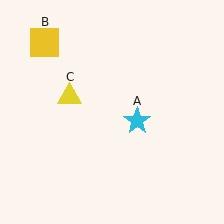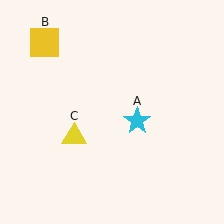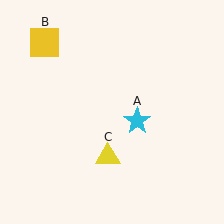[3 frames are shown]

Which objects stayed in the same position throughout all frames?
Cyan star (object A) and yellow square (object B) remained stationary.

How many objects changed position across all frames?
1 object changed position: yellow triangle (object C).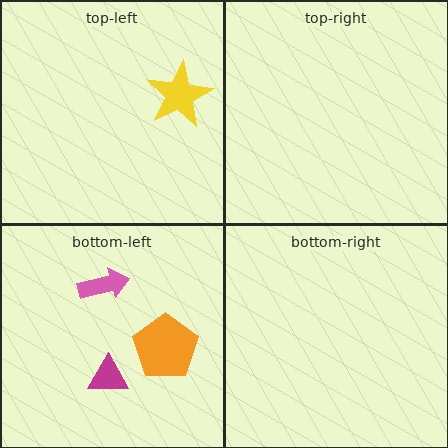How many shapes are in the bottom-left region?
3.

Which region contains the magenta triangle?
The bottom-left region.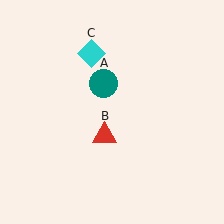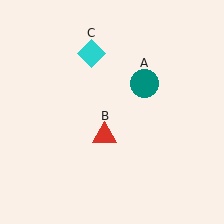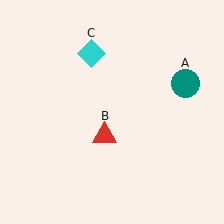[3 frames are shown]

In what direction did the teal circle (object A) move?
The teal circle (object A) moved right.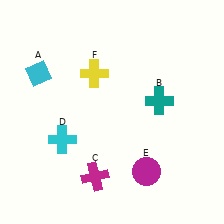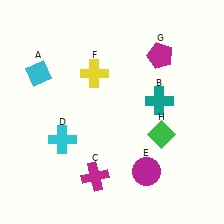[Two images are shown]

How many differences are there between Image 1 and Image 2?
There are 2 differences between the two images.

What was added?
A magenta pentagon (G), a green diamond (H) were added in Image 2.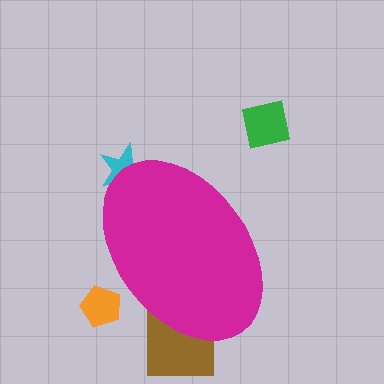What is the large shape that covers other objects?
A magenta ellipse.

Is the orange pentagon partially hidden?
Yes, the orange pentagon is partially hidden behind the magenta ellipse.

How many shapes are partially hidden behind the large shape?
3 shapes are partially hidden.